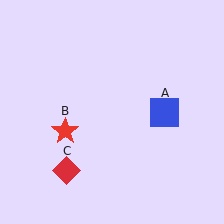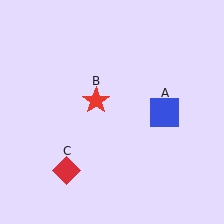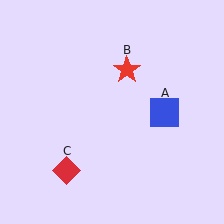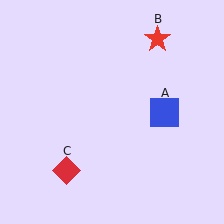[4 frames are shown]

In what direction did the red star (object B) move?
The red star (object B) moved up and to the right.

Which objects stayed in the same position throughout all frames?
Blue square (object A) and red diamond (object C) remained stationary.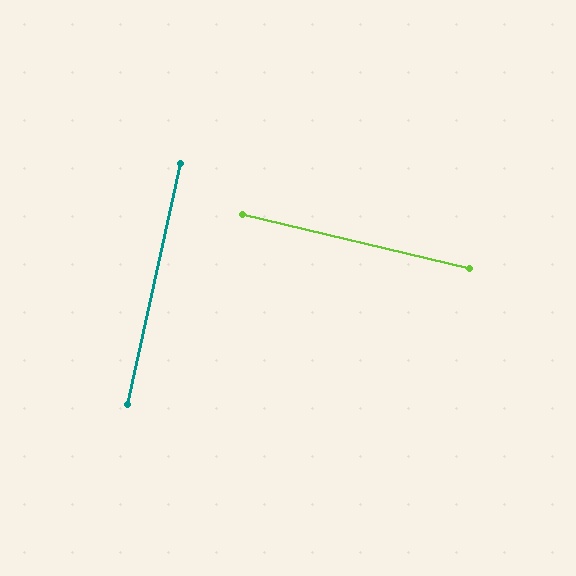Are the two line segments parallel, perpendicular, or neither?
Perpendicular — they meet at approximately 89°.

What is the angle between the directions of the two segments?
Approximately 89 degrees.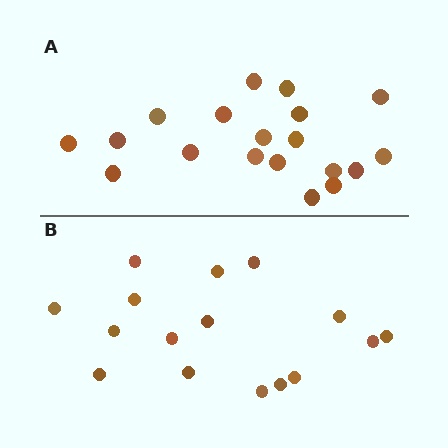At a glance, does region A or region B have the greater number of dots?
Region A (the top region) has more dots.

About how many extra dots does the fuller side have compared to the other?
Region A has just a few more — roughly 2 or 3 more dots than region B.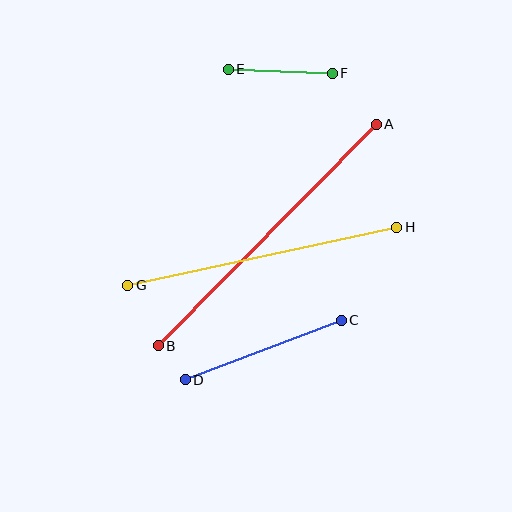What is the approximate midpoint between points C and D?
The midpoint is at approximately (263, 350) pixels.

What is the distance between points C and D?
The distance is approximately 166 pixels.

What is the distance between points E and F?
The distance is approximately 104 pixels.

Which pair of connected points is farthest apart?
Points A and B are farthest apart.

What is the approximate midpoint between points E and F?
The midpoint is at approximately (280, 71) pixels.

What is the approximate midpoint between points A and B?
The midpoint is at approximately (267, 235) pixels.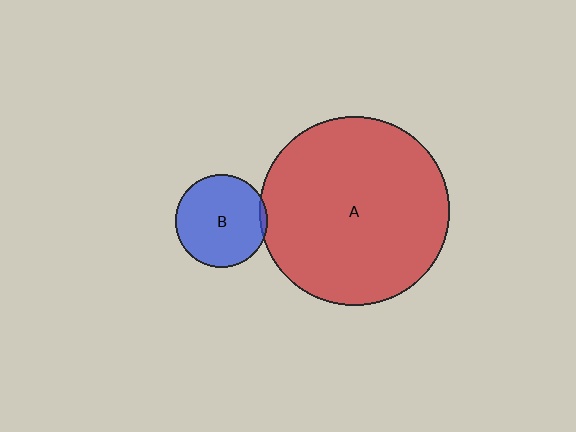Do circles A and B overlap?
Yes.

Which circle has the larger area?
Circle A (red).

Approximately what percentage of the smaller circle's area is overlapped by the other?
Approximately 5%.